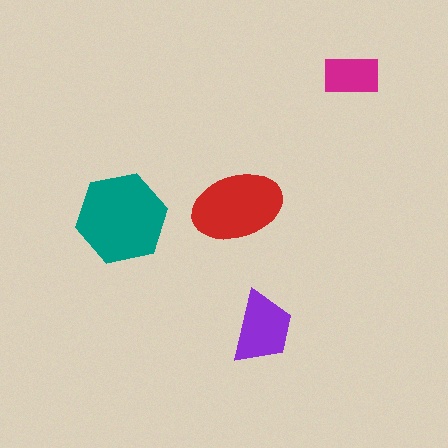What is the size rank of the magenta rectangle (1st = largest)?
4th.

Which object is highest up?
The magenta rectangle is topmost.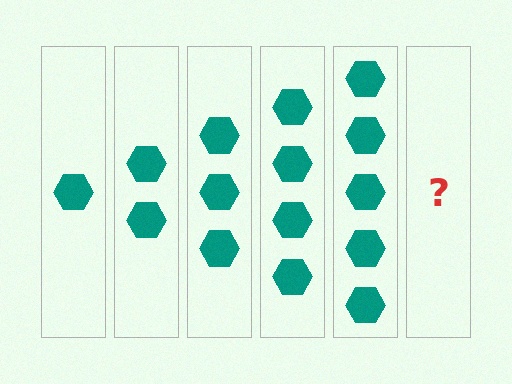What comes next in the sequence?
The next element should be 6 hexagons.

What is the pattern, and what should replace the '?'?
The pattern is that each step adds one more hexagon. The '?' should be 6 hexagons.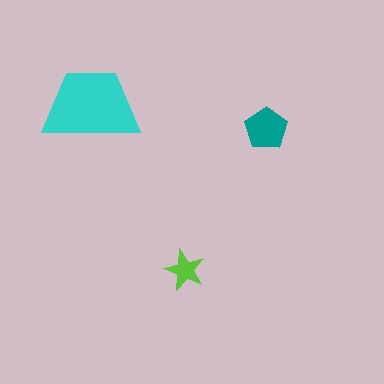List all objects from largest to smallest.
The cyan trapezoid, the teal pentagon, the lime star.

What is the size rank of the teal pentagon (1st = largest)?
2nd.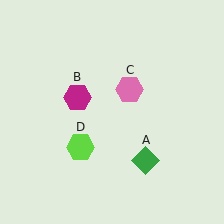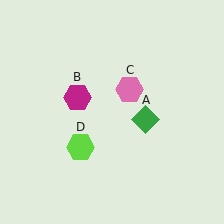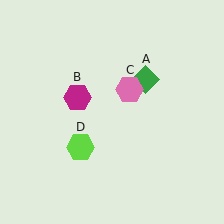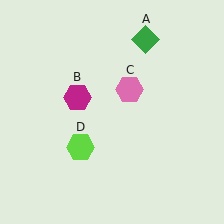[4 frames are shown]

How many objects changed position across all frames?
1 object changed position: green diamond (object A).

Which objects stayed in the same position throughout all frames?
Magenta hexagon (object B) and pink hexagon (object C) and lime hexagon (object D) remained stationary.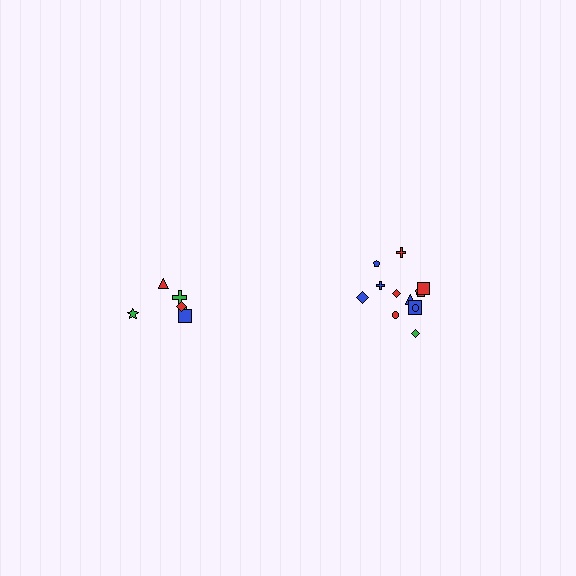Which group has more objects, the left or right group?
The right group.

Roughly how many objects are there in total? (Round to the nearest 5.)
Roughly 20 objects in total.